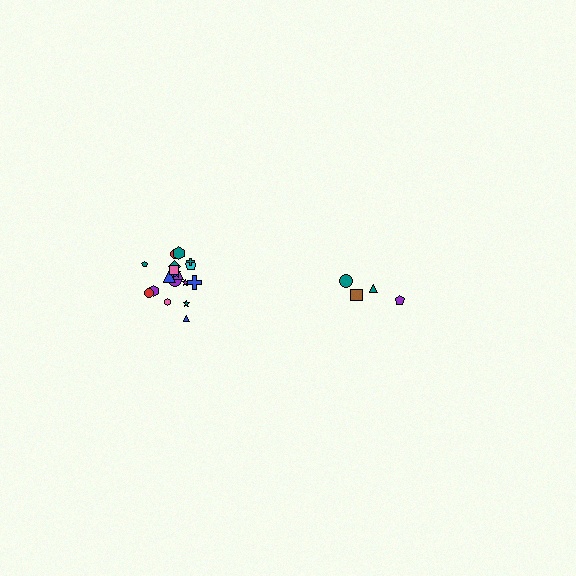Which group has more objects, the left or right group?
The left group.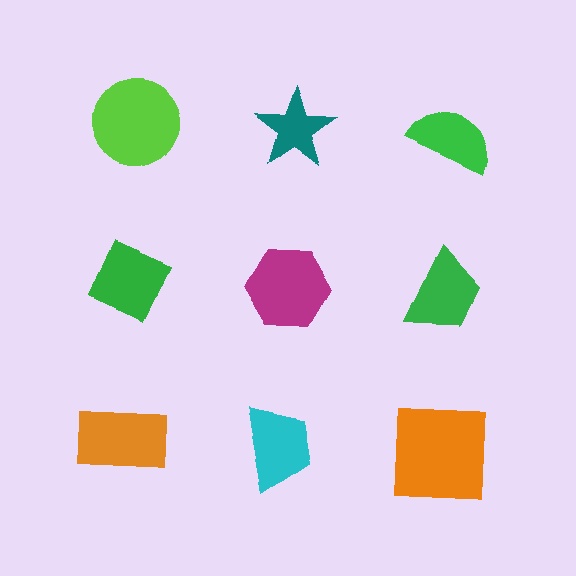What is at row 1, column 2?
A teal star.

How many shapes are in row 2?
3 shapes.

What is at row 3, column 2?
A cyan trapezoid.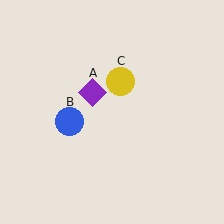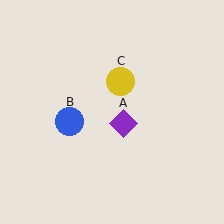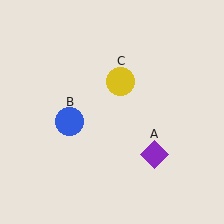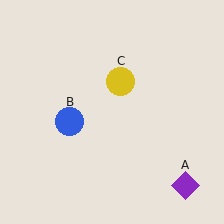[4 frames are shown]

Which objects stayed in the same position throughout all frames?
Blue circle (object B) and yellow circle (object C) remained stationary.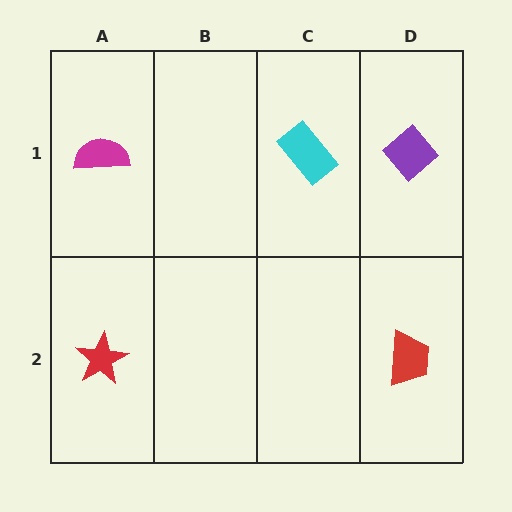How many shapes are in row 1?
3 shapes.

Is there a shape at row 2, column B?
No, that cell is empty.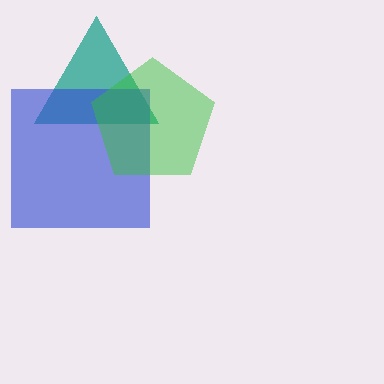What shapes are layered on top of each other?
The layered shapes are: a teal triangle, a blue square, a green pentagon.